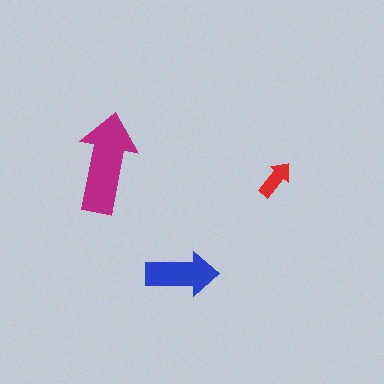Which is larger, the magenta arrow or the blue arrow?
The magenta one.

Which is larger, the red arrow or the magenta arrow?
The magenta one.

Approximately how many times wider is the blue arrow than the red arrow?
About 2 times wider.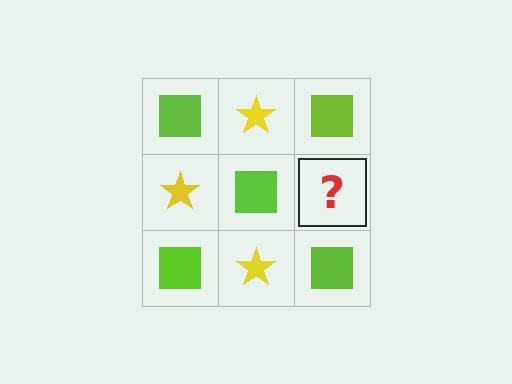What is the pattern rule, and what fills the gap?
The rule is that it alternates lime square and yellow star in a checkerboard pattern. The gap should be filled with a yellow star.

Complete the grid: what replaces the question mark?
The question mark should be replaced with a yellow star.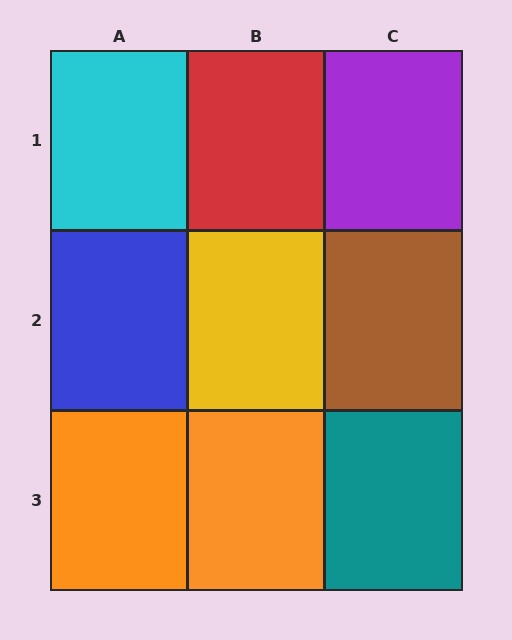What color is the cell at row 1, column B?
Red.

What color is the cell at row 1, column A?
Cyan.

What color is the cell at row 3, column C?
Teal.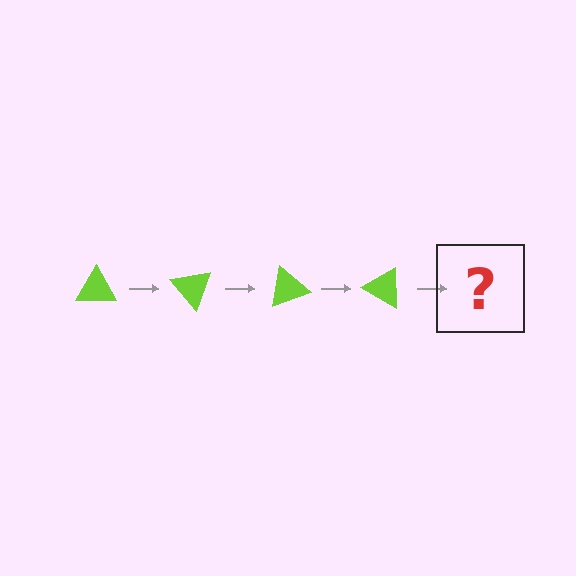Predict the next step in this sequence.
The next step is a lime triangle rotated 200 degrees.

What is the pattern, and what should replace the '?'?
The pattern is that the triangle rotates 50 degrees each step. The '?' should be a lime triangle rotated 200 degrees.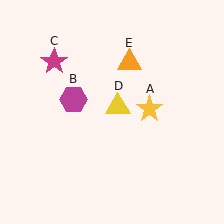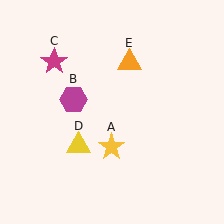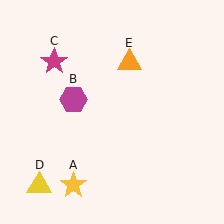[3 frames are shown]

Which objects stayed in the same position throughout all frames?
Magenta hexagon (object B) and magenta star (object C) and orange triangle (object E) remained stationary.